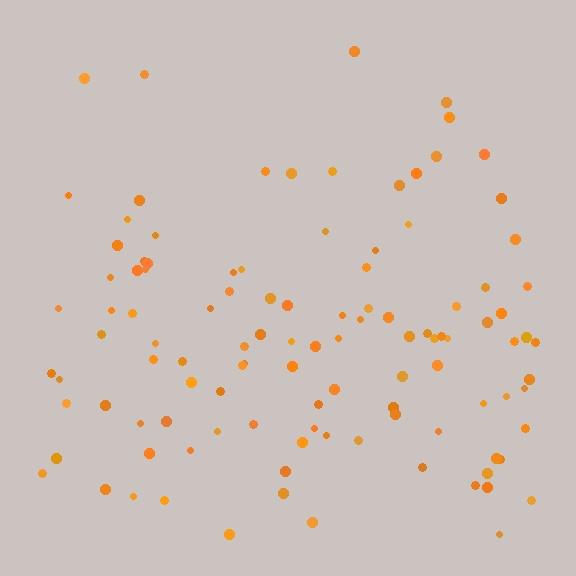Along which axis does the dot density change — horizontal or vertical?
Vertical.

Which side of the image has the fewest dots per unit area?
The top.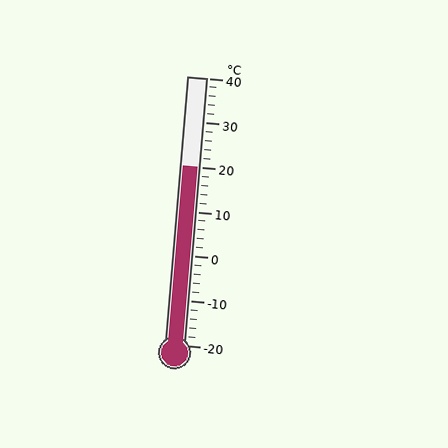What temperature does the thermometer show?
The thermometer shows approximately 20°C.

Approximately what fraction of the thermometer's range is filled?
The thermometer is filled to approximately 65% of its range.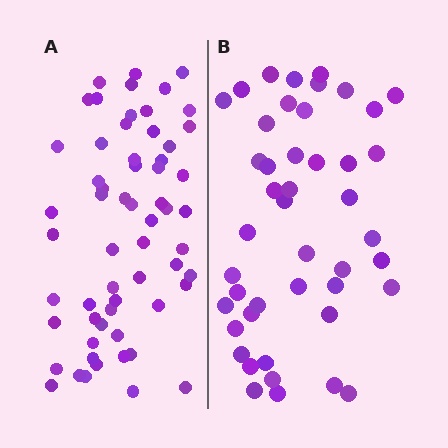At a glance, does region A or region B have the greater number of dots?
Region A (the left region) has more dots.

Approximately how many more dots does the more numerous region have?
Region A has approximately 15 more dots than region B.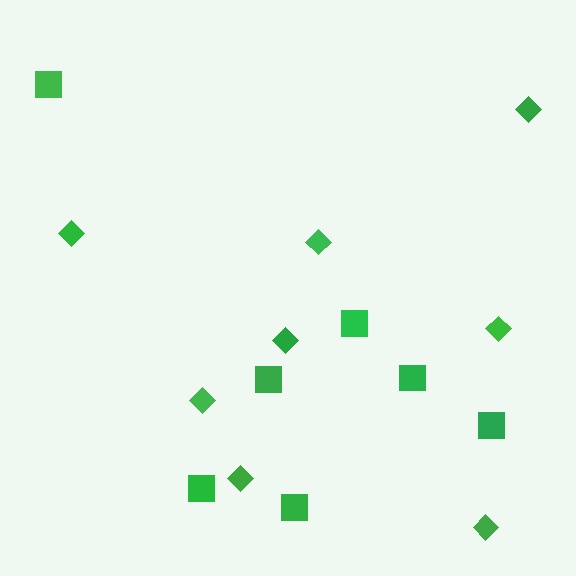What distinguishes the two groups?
There are 2 groups: one group of diamonds (8) and one group of squares (7).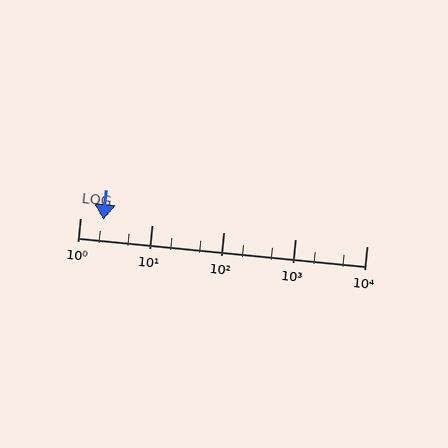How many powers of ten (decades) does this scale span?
The scale spans 4 decades, from 1 to 10000.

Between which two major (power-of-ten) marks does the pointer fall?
The pointer is between 1 and 10.